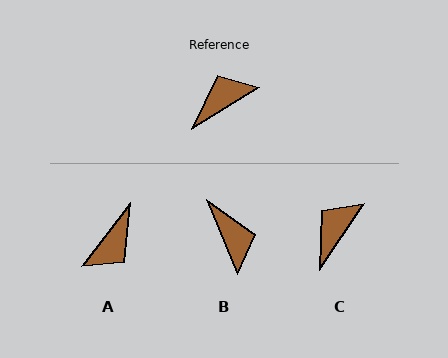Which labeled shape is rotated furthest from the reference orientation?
A, about 159 degrees away.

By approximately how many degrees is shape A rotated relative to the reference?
Approximately 159 degrees clockwise.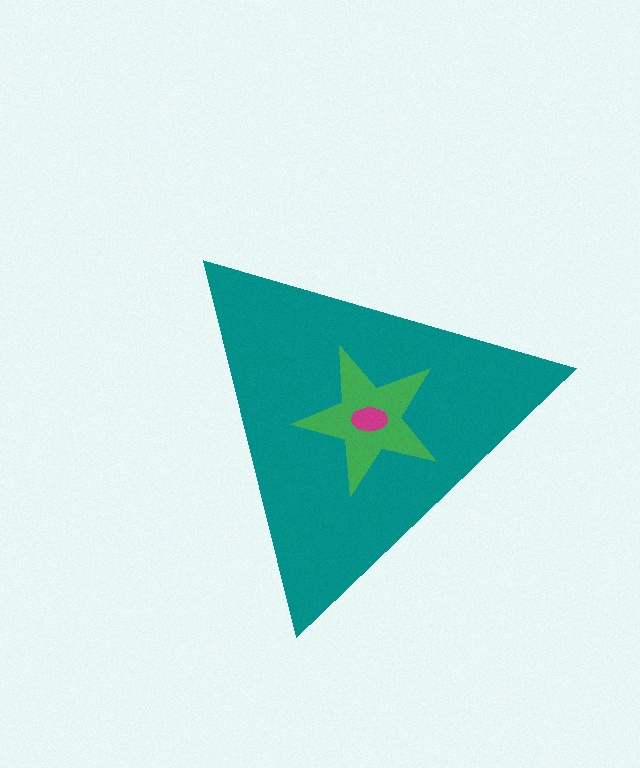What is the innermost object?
The magenta ellipse.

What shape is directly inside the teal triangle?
The green star.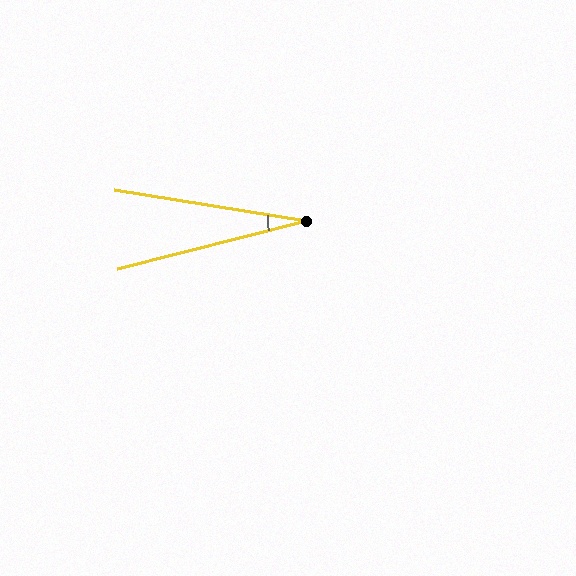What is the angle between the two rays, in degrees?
Approximately 23 degrees.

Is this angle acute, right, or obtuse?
It is acute.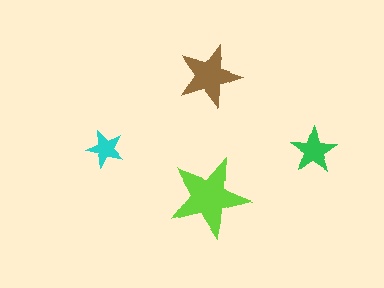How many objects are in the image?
There are 4 objects in the image.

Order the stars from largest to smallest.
the lime one, the brown one, the green one, the cyan one.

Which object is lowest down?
The lime star is bottommost.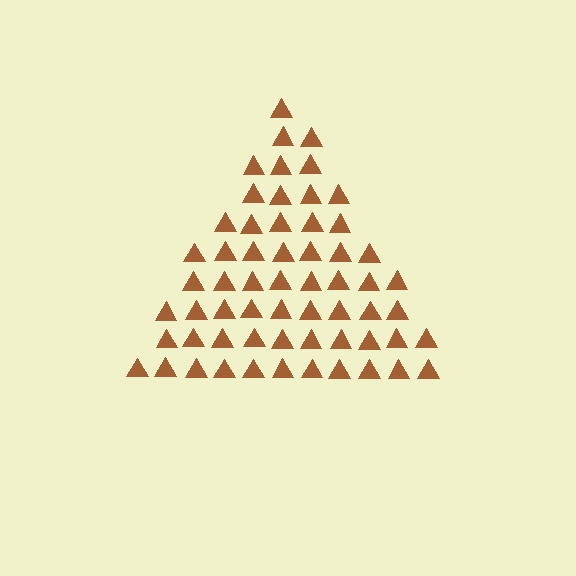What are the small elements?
The small elements are triangles.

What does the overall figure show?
The overall figure shows a triangle.